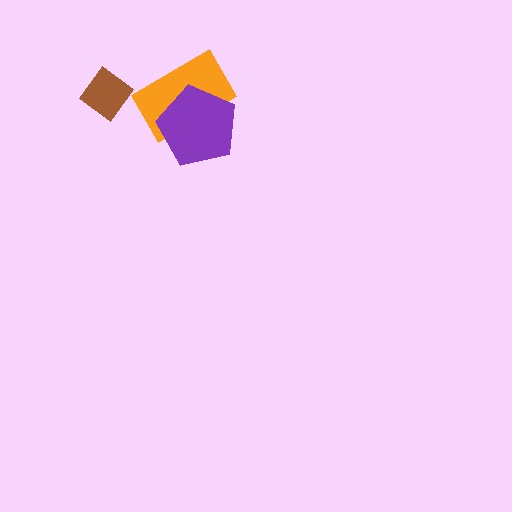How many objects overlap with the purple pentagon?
1 object overlaps with the purple pentagon.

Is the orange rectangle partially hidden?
Yes, it is partially covered by another shape.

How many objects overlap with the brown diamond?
0 objects overlap with the brown diamond.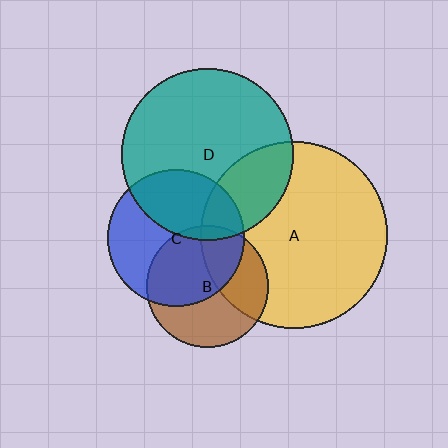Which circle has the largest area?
Circle A (yellow).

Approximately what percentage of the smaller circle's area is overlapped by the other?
Approximately 20%.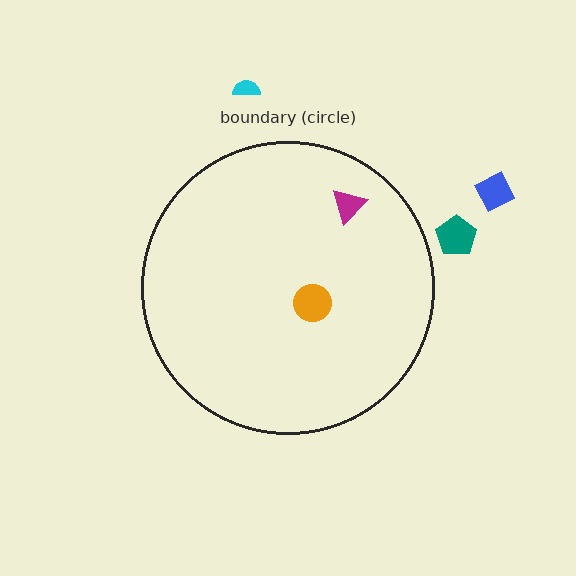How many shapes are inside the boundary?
2 inside, 3 outside.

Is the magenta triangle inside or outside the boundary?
Inside.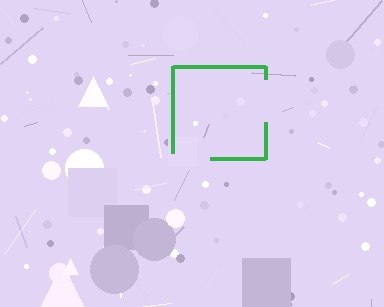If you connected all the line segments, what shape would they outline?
They would outline a square.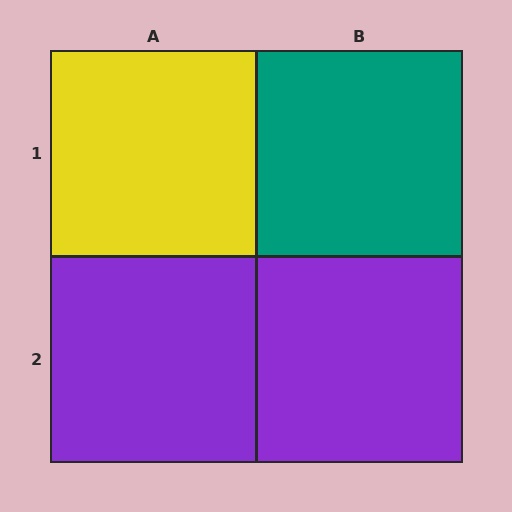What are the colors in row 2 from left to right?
Purple, purple.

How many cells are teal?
1 cell is teal.